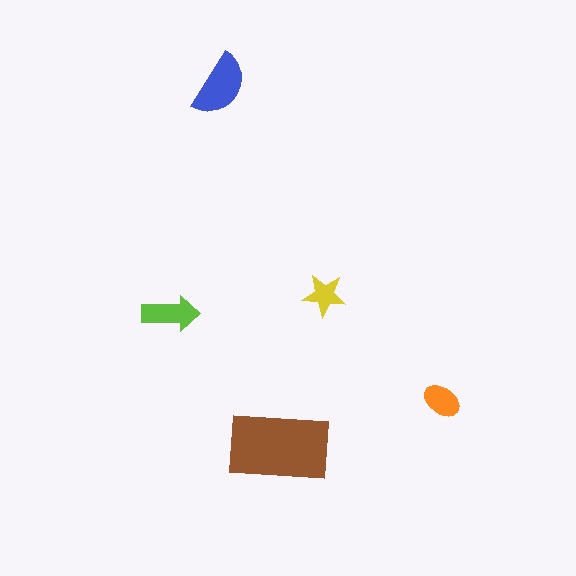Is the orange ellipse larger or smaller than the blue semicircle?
Smaller.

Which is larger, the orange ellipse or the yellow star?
The orange ellipse.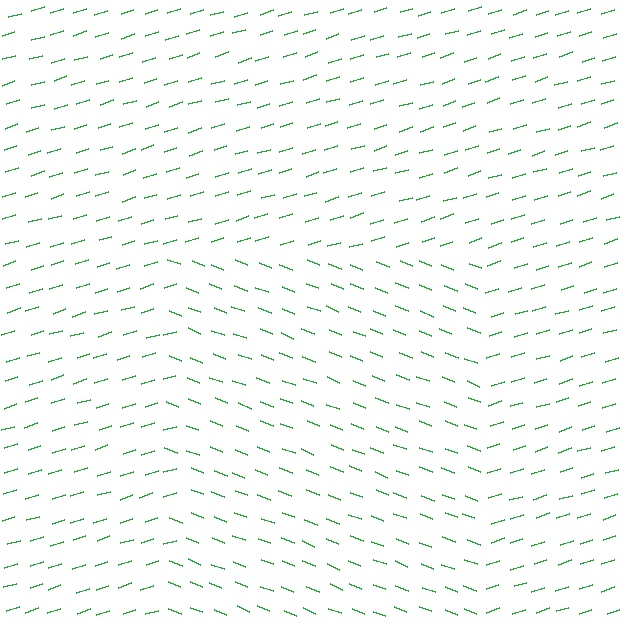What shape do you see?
I see a rectangle.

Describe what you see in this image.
The image is filled with small green line segments. A rectangle region in the image has lines oriented differently from the surrounding lines, creating a visible texture boundary.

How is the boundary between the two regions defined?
The boundary is defined purely by a change in line orientation (approximately 39 degrees difference). All lines are the same color and thickness.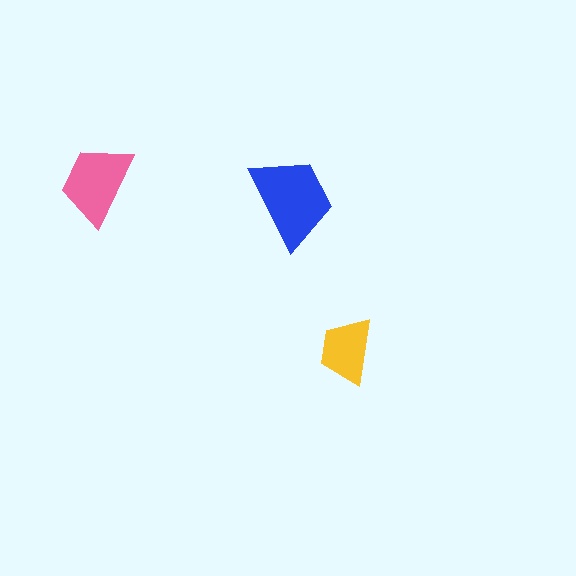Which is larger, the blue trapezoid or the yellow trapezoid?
The blue one.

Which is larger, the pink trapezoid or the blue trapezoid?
The blue one.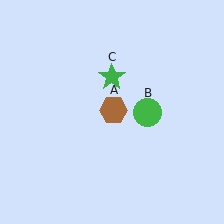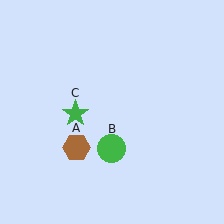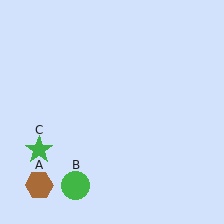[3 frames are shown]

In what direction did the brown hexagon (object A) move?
The brown hexagon (object A) moved down and to the left.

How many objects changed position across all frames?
3 objects changed position: brown hexagon (object A), green circle (object B), green star (object C).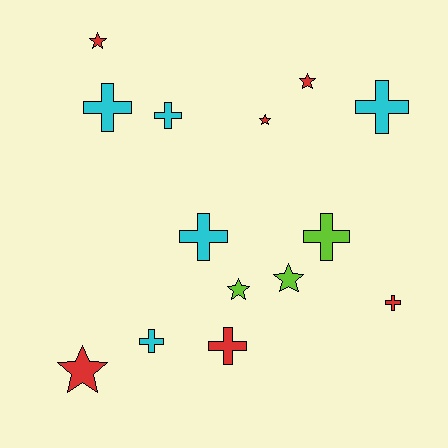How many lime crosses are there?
There is 1 lime cross.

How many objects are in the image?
There are 14 objects.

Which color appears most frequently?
Red, with 6 objects.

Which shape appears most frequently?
Cross, with 8 objects.